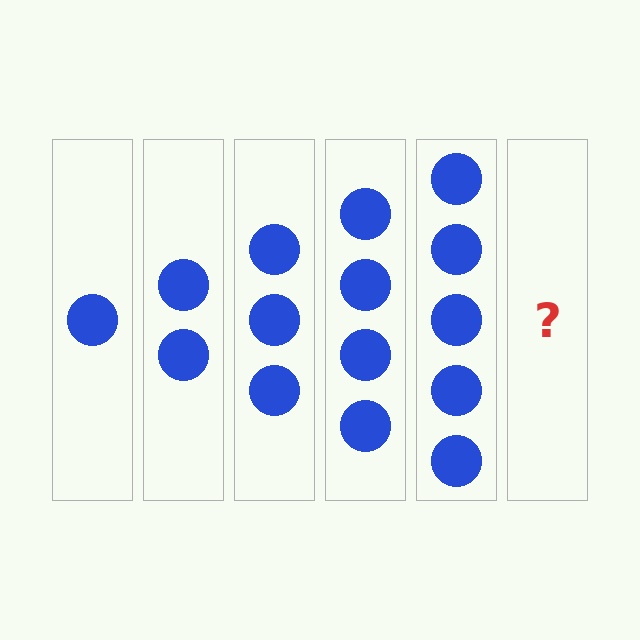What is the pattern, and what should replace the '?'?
The pattern is that each step adds one more circle. The '?' should be 6 circles.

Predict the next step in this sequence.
The next step is 6 circles.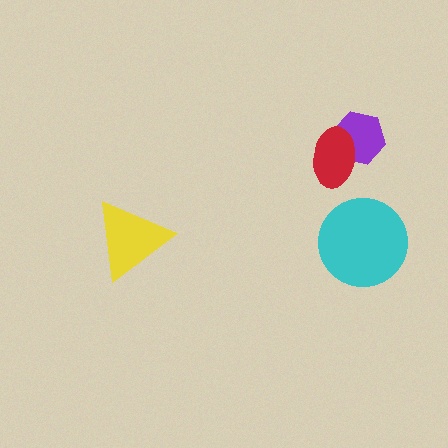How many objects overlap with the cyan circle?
0 objects overlap with the cyan circle.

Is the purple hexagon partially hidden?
Yes, it is partially covered by another shape.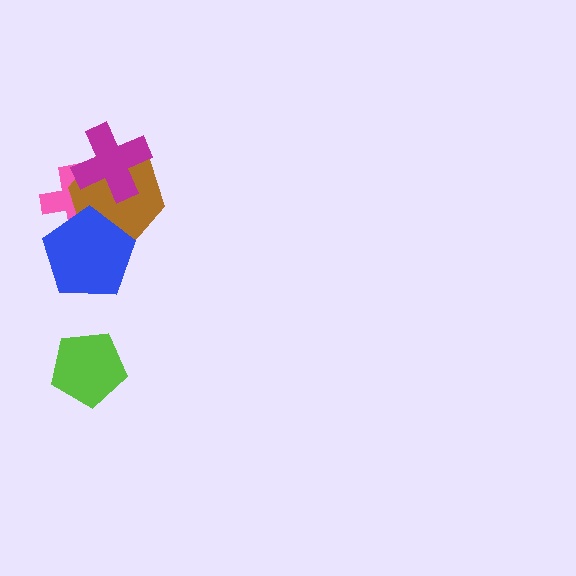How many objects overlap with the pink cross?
3 objects overlap with the pink cross.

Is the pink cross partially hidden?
Yes, it is partially covered by another shape.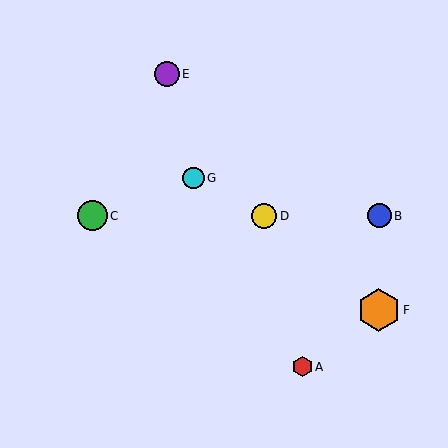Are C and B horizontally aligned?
Yes, both are at y≈216.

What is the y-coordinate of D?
Object D is at y≈216.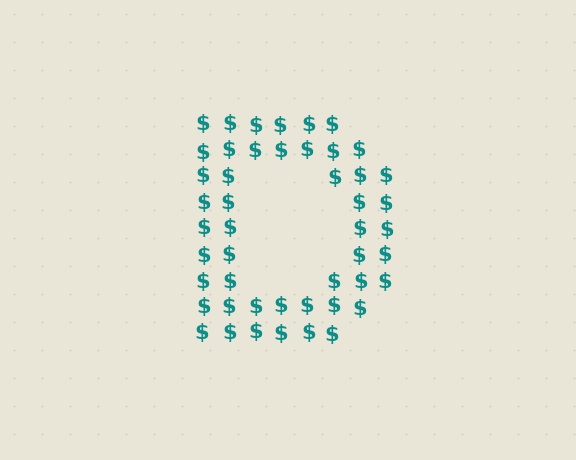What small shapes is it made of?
It is made of small dollar signs.